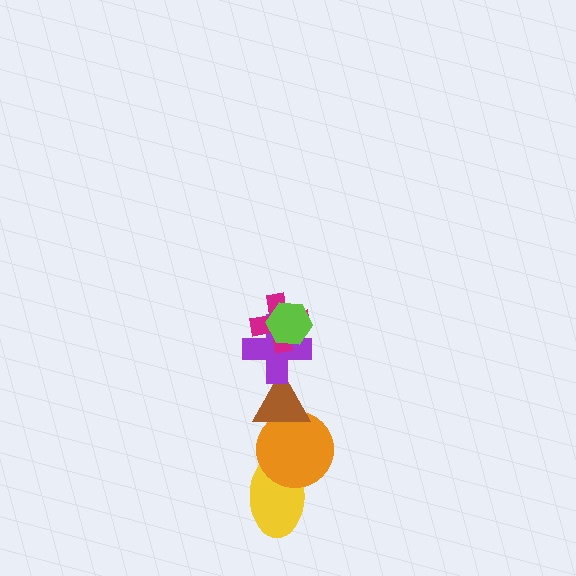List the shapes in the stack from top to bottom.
From top to bottom: the lime hexagon, the magenta cross, the purple cross, the brown triangle, the orange circle, the yellow ellipse.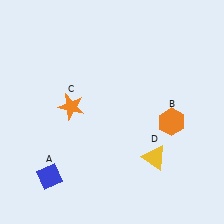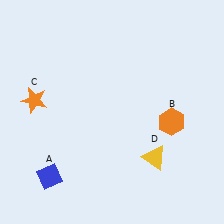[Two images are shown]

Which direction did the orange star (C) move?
The orange star (C) moved left.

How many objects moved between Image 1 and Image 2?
1 object moved between the two images.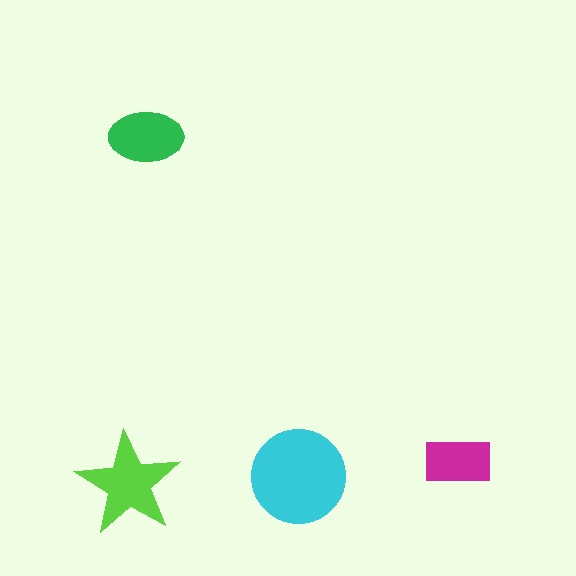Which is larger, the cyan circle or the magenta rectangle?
The cyan circle.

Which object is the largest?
The cyan circle.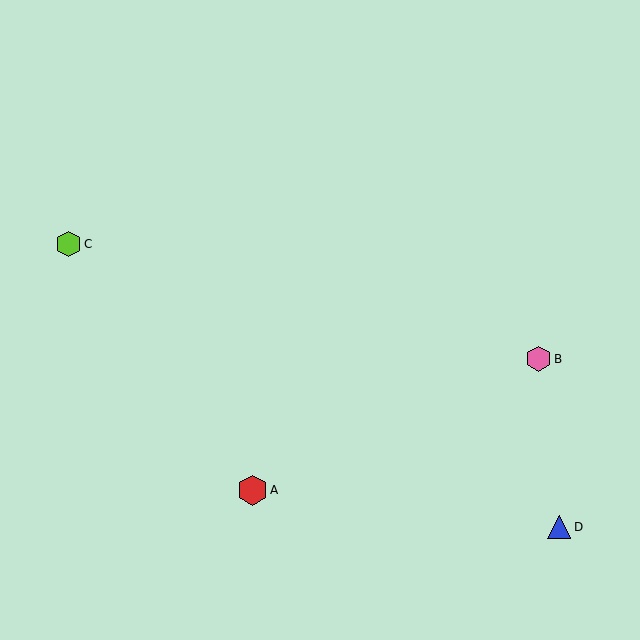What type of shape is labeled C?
Shape C is a lime hexagon.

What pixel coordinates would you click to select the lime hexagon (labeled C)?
Click at (68, 244) to select the lime hexagon C.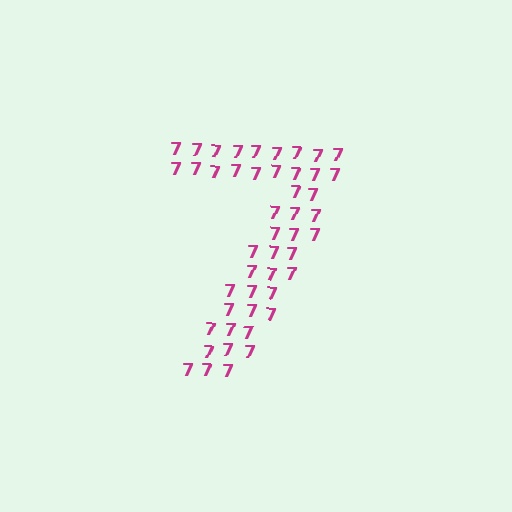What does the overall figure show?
The overall figure shows the digit 7.